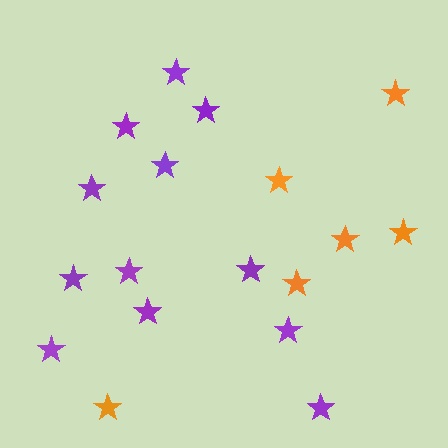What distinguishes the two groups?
There are 2 groups: one group of orange stars (6) and one group of purple stars (12).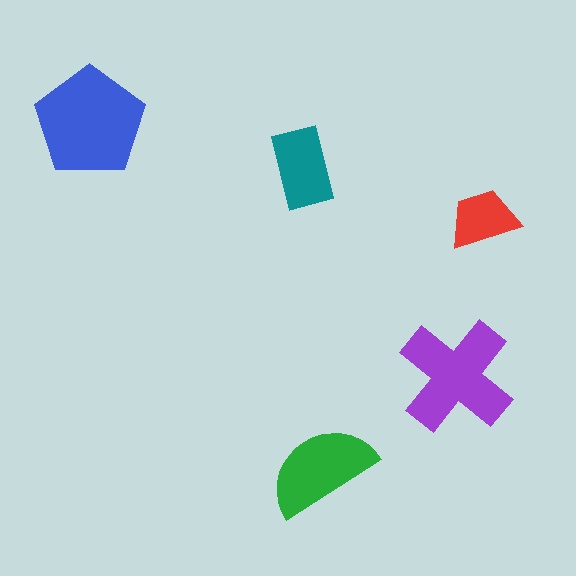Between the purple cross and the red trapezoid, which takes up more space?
The purple cross.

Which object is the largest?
The blue pentagon.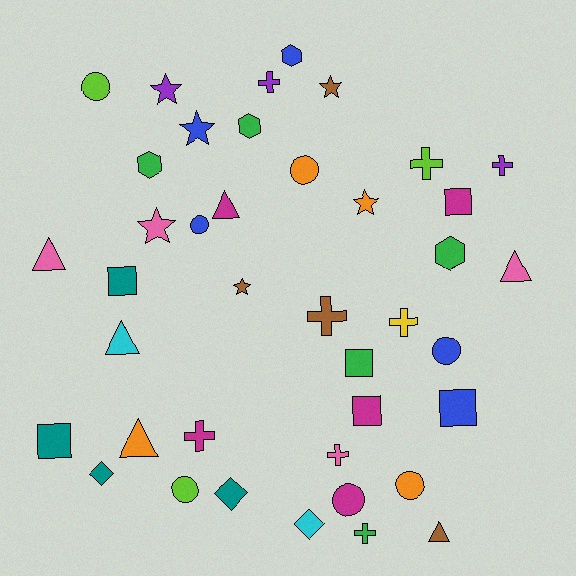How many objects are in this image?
There are 40 objects.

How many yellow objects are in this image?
There is 1 yellow object.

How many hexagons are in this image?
There are 4 hexagons.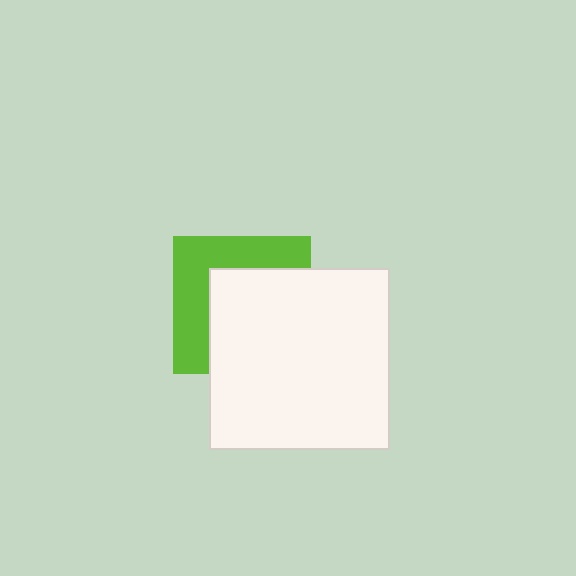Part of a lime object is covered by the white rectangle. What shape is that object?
It is a square.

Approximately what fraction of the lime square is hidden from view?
Roughly 57% of the lime square is hidden behind the white rectangle.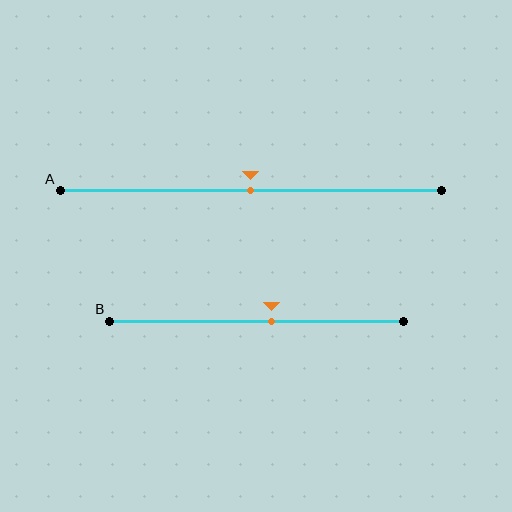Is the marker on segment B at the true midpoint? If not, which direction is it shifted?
No, the marker on segment B is shifted to the right by about 5% of the segment length.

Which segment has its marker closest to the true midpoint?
Segment A has its marker closest to the true midpoint.